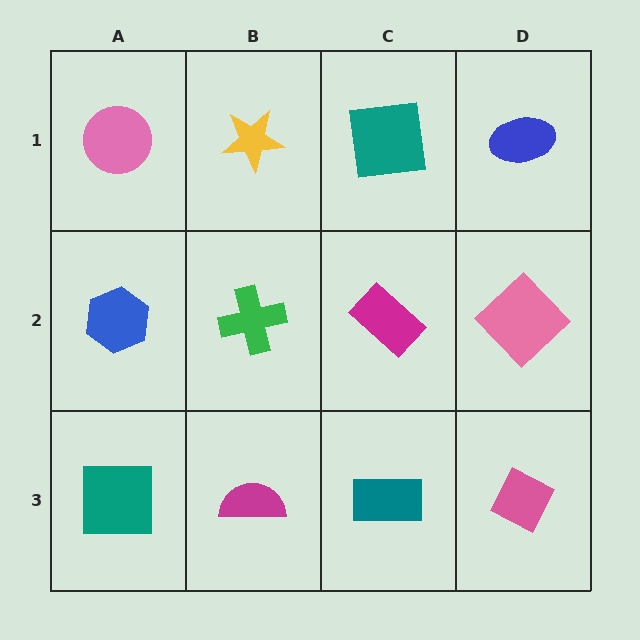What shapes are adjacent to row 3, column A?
A blue hexagon (row 2, column A), a magenta semicircle (row 3, column B).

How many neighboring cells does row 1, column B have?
3.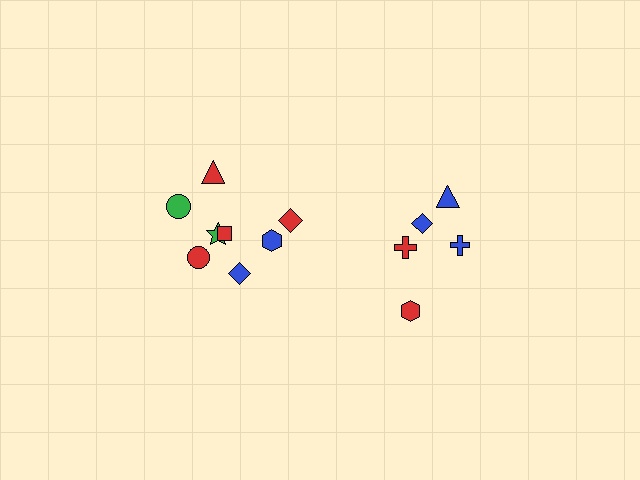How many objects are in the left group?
There are 8 objects.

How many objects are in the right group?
There are 5 objects.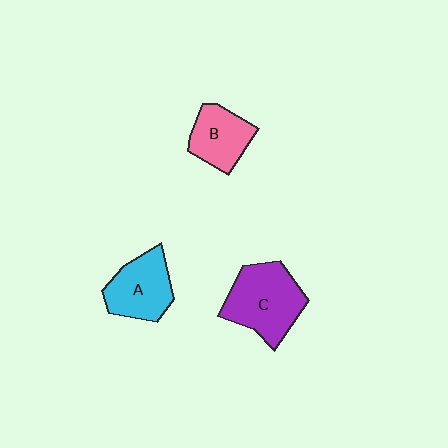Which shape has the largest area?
Shape C (purple).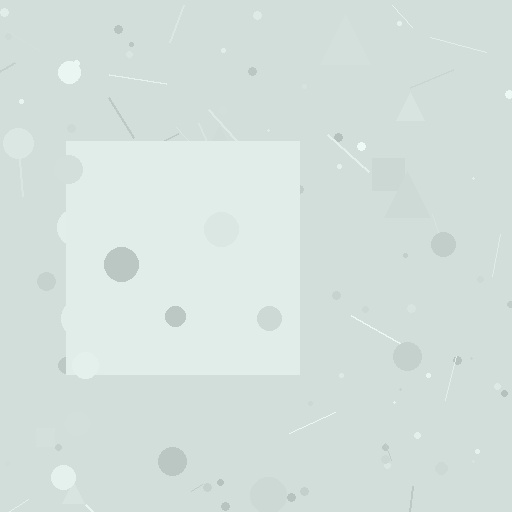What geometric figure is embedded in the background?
A square is embedded in the background.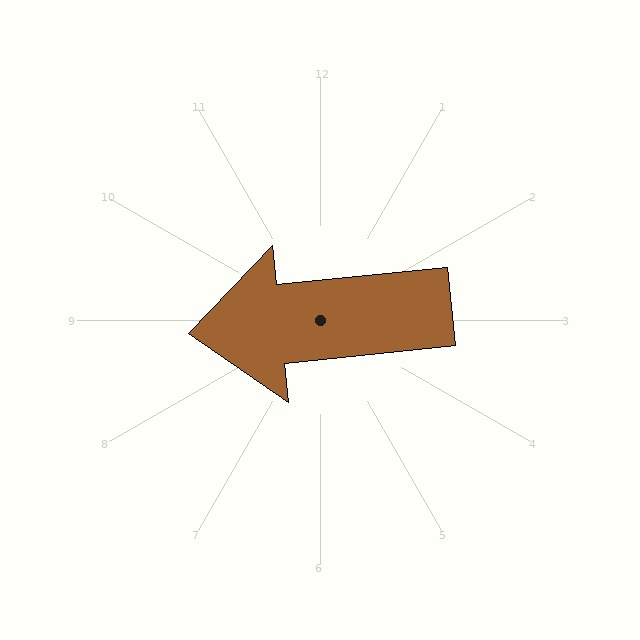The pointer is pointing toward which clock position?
Roughly 9 o'clock.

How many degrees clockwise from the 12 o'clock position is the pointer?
Approximately 264 degrees.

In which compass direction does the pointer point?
West.